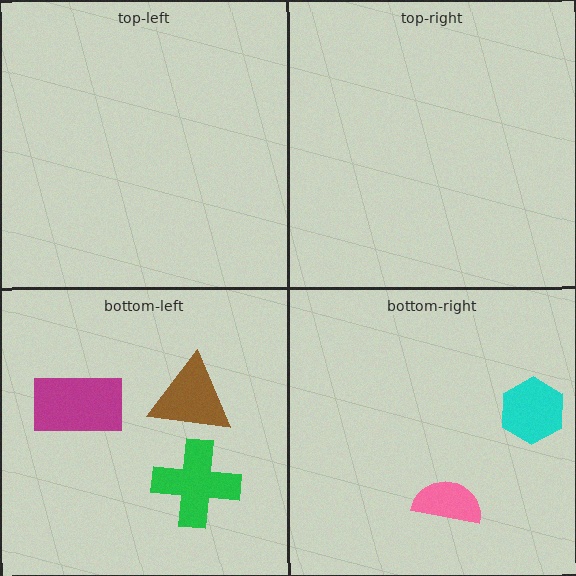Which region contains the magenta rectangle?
The bottom-left region.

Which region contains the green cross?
The bottom-left region.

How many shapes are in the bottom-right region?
2.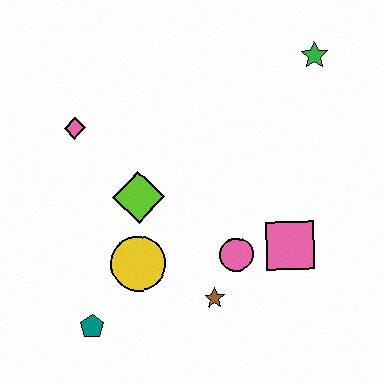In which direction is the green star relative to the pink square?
The green star is above the pink square.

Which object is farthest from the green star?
The teal pentagon is farthest from the green star.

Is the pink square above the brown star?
Yes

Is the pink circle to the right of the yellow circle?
Yes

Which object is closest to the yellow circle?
The lime diamond is closest to the yellow circle.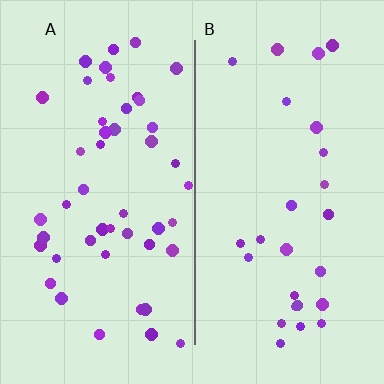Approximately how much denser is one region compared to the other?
Approximately 1.8× — region A over region B.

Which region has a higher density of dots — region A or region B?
A (the left).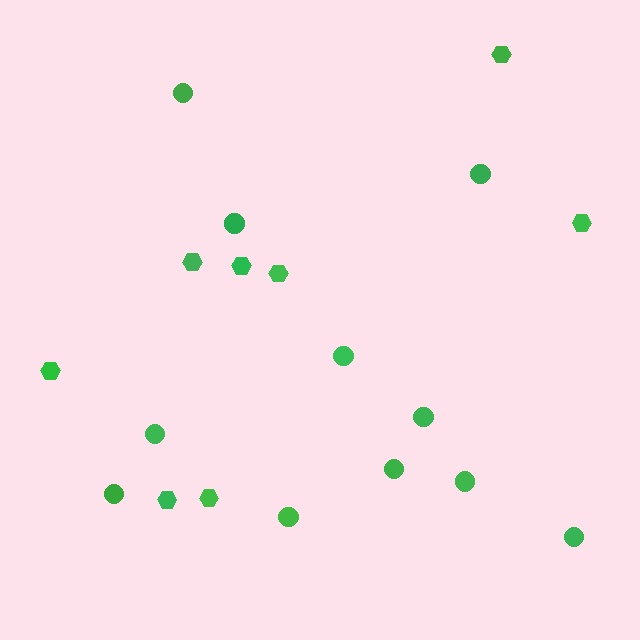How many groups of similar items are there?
There are 2 groups: one group of circles (11) and one group of hexagons (8).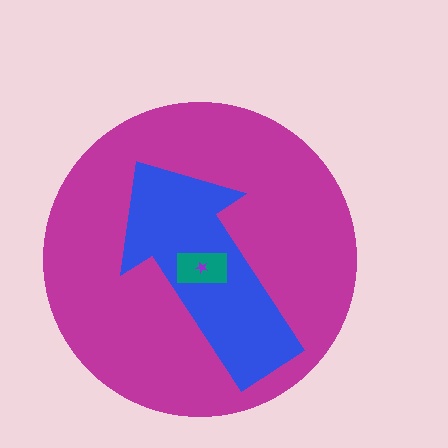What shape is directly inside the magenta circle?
The blue arrow.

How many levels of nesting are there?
4.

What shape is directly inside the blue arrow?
The teal rectangle.